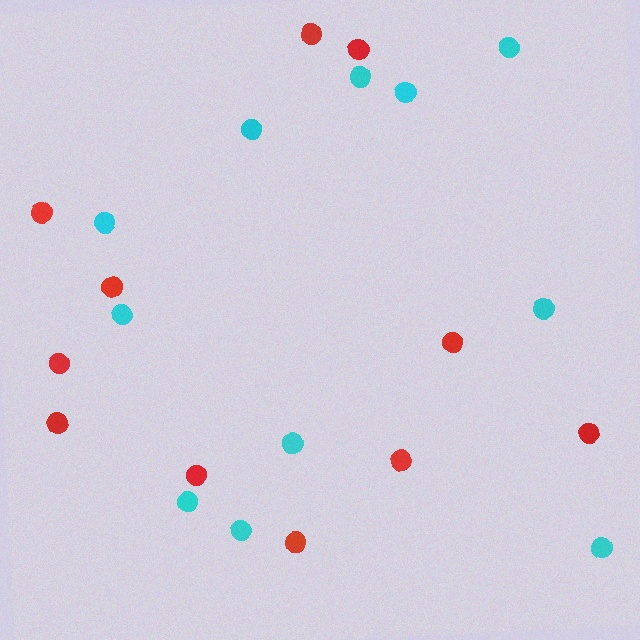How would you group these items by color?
There are 2 groups: one group of red circles (11) and one group of cyan circles (11).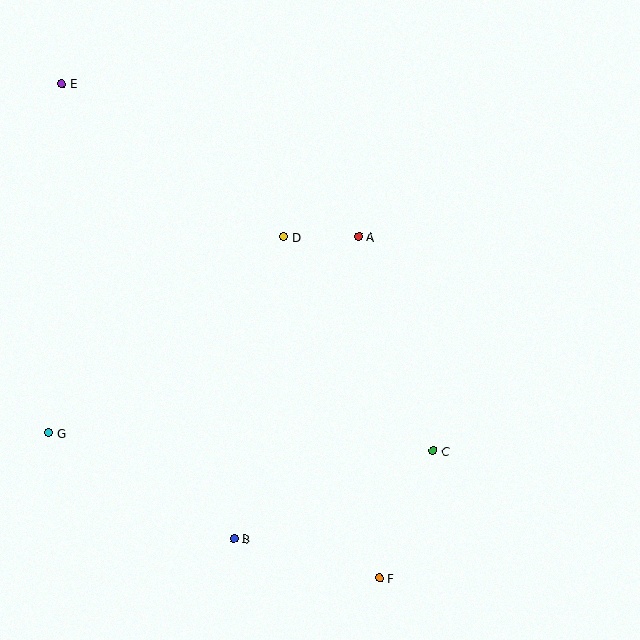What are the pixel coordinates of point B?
Point B is at (234, 539).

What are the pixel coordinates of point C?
Point C is at (433, 451).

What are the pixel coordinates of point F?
Point F is at (379, 578).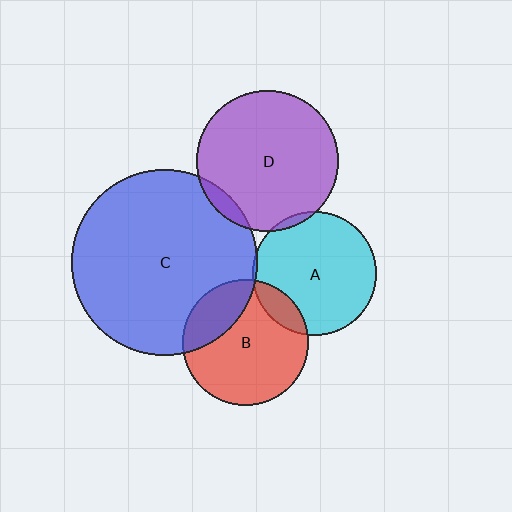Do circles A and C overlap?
Yes.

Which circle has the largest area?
Circle C (blue).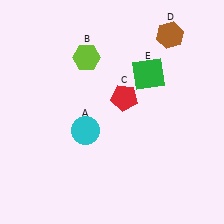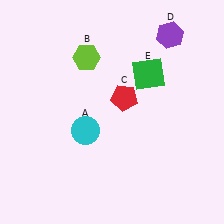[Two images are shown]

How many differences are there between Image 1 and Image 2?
There is 1 difference between the two images.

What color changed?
The hexagon (D) changed from brown in Image 1 to purple in Image 2.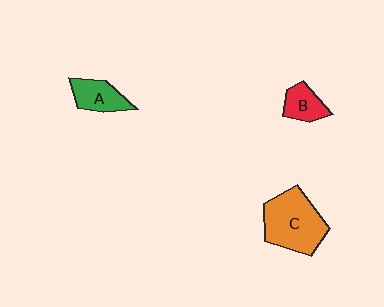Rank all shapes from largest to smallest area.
From largest to smallest: C (orange), A (green), B (red).